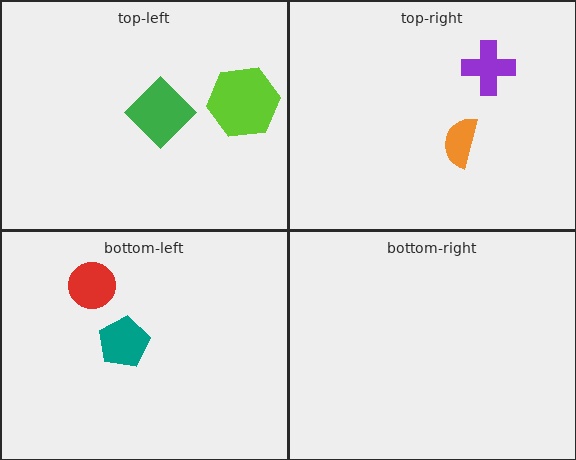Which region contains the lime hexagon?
The top-left region.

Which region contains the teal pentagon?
The bottom-left region.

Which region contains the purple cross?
The top-right region.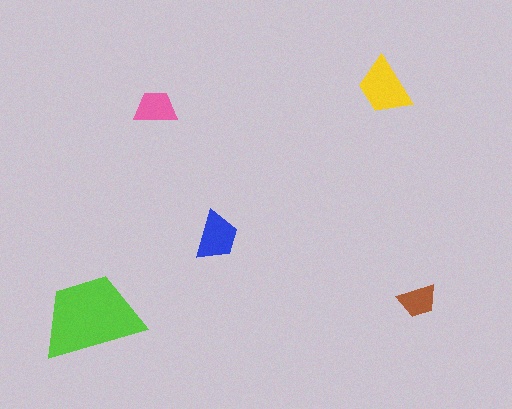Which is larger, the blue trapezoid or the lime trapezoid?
The lime one.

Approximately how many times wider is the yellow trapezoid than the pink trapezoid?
About 1.5 times wider.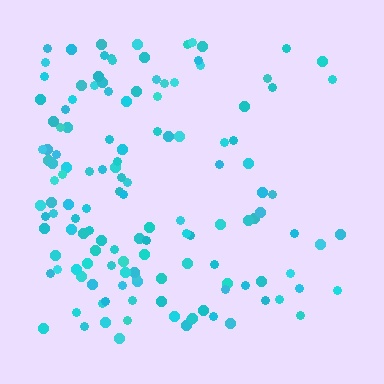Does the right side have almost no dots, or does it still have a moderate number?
Still a moderate number, just noticeably fewer than the left.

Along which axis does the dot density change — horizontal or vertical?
Horizontal.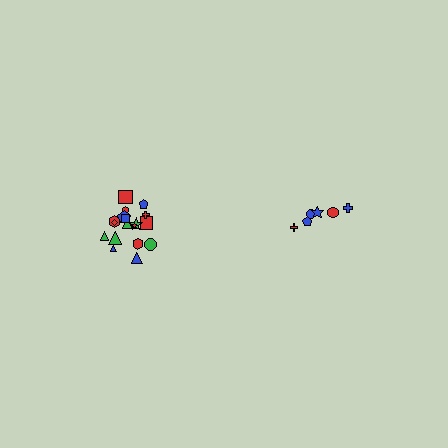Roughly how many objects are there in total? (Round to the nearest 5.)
Roughly 25 objects in total.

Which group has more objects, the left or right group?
The left group.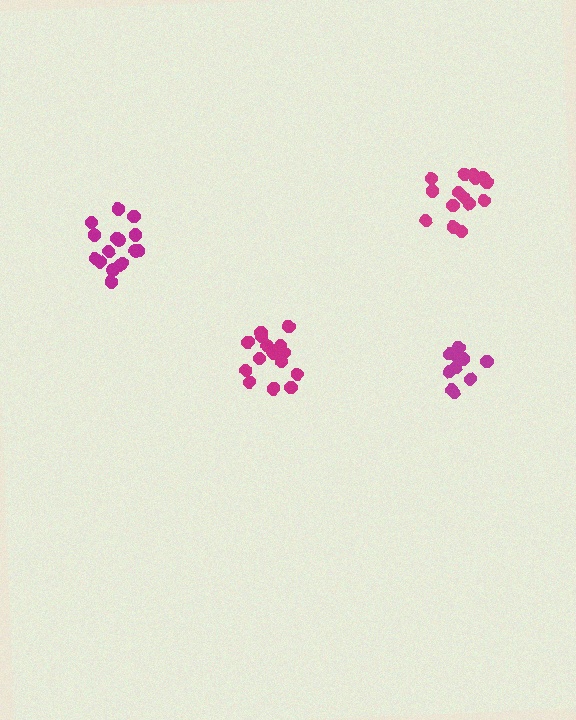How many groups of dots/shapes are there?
There are 4 groups.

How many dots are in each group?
Group 1: 16 dots, Group 2: 16 dots, Group 3: 15 dots, Group 4: 10 dots (57 total).